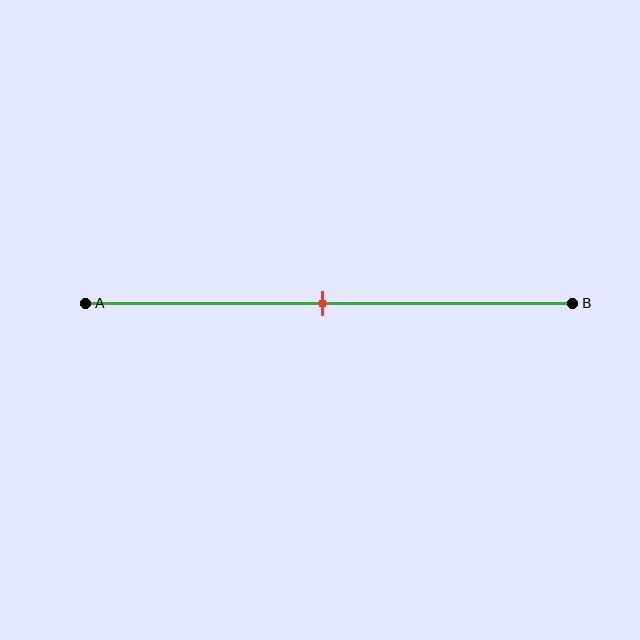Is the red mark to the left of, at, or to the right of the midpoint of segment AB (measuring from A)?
The red mark is approximately at the midpoint of segment AB.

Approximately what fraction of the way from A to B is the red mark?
The red mark is approximately 50% of the way from A to B.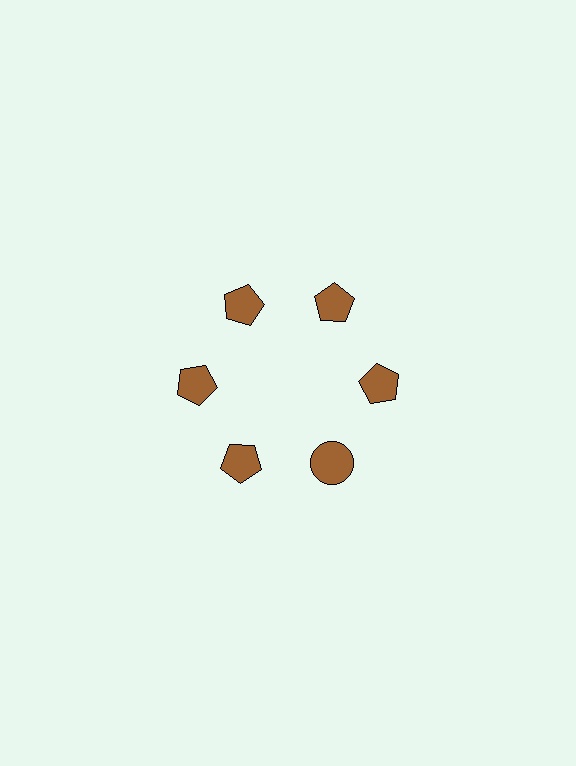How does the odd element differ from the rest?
It has a different shape: circle instead of pentagon.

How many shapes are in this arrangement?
There are 6 shapes arranged in a ring pattern.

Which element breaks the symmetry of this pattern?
The brown circle at roughly the 5 o'clock position breaks the symmetry. All other shapes are brown pentagons.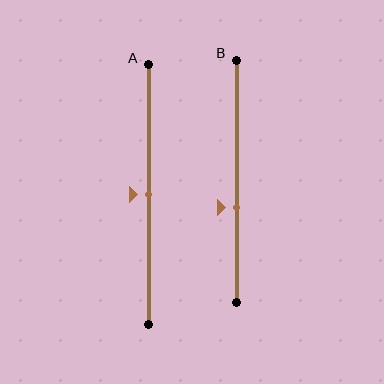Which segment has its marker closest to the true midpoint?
Segment A has its marker closest to the true midpoint.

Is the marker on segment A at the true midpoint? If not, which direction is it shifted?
Yes, the marker on segment A is at the true midpoint.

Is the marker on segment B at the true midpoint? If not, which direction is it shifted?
No, the marker on segment B is shifted downward by about 11% of the segment length.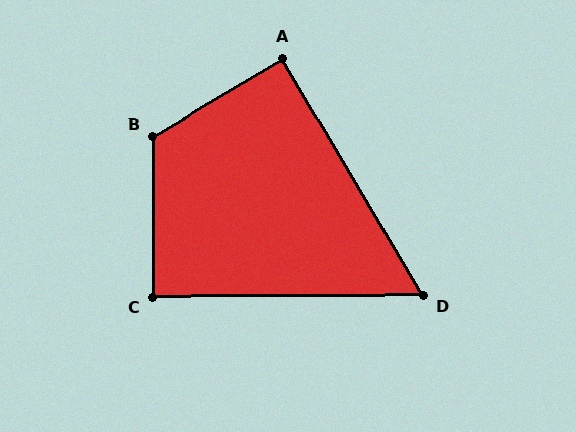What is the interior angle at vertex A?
Approximately 90 degrees (approximately right).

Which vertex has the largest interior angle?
B, at approximately 120 degrees.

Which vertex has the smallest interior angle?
D, at approximately 60 degrees.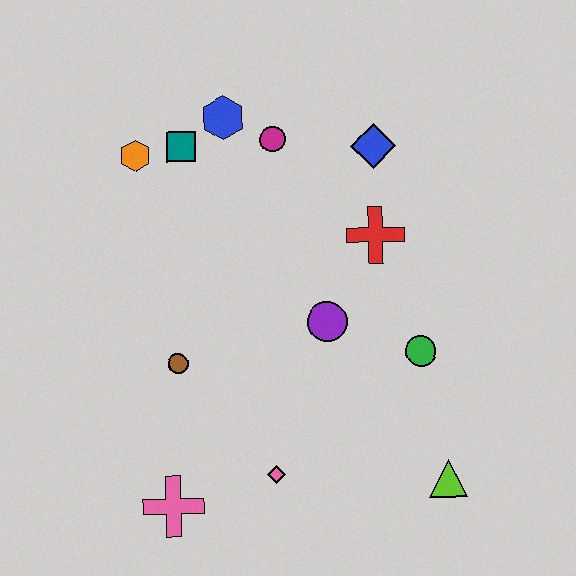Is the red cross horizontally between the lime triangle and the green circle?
No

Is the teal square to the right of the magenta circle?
No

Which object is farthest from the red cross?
The pink cross is farthest from the red cross.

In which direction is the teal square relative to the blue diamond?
The teal square is to the left of the blue diamond.